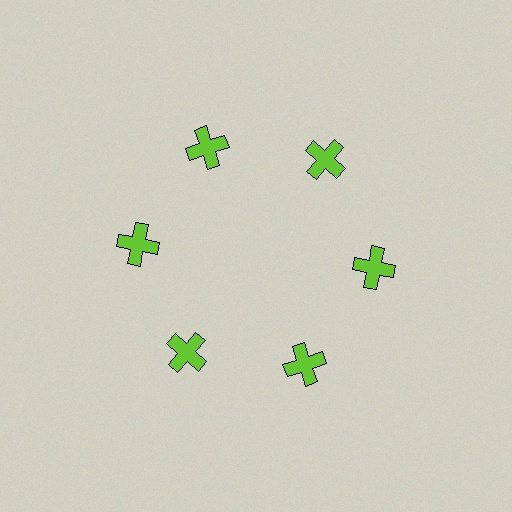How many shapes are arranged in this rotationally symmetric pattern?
There are 6 shapes, arranged in 6 groups of 1.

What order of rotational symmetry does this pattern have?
This pattern has 6-fold rotational symmetry.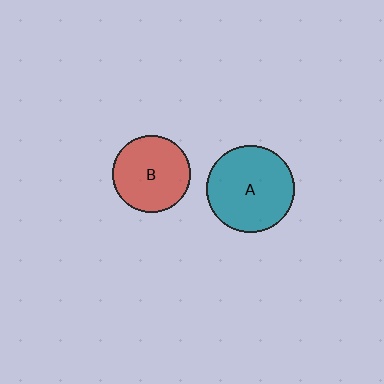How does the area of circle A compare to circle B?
Approximately 1.3 times.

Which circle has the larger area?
Circle A (teal).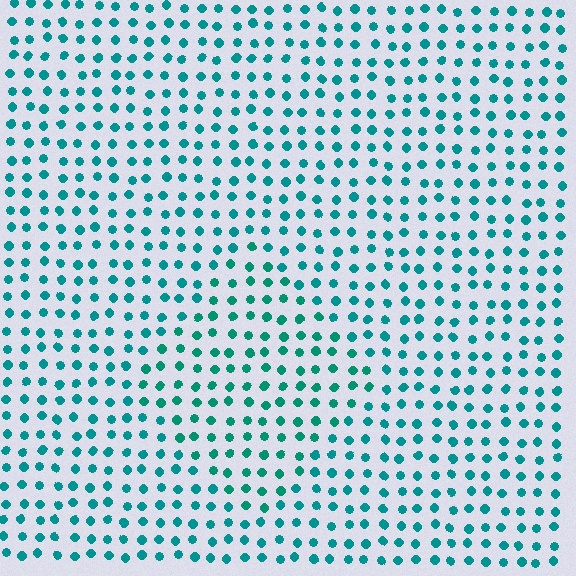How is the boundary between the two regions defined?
The boundary is defined purely by a slight shift in hue (about 14 degrees). Spacing, size, and orientation are identical on both sides.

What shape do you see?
I see a diamond.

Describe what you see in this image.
The image is filled with small teal elements in a uniform arrangement. A diamond-shaped region is visible where the elements are tinted to a slightly different hue, forming a subtle color boundary.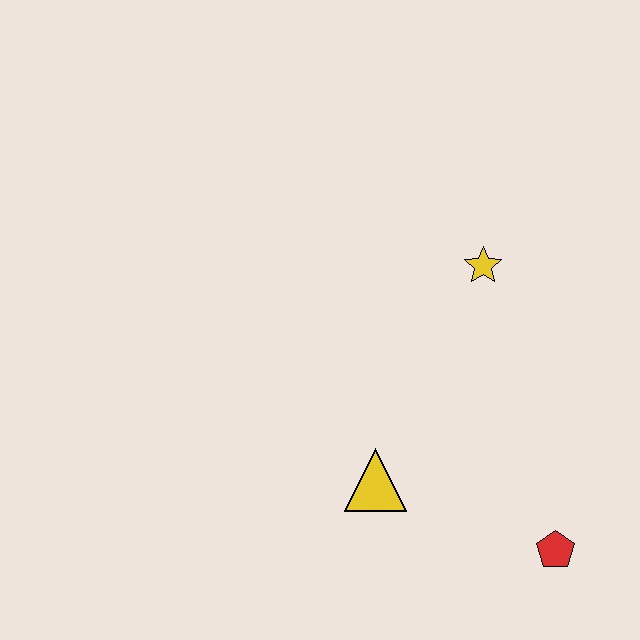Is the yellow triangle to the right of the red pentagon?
No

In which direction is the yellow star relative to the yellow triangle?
The yellow star is above the yellow triangle.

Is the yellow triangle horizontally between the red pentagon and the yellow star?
No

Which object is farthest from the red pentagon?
The yellow star is farthest from the red pentagon.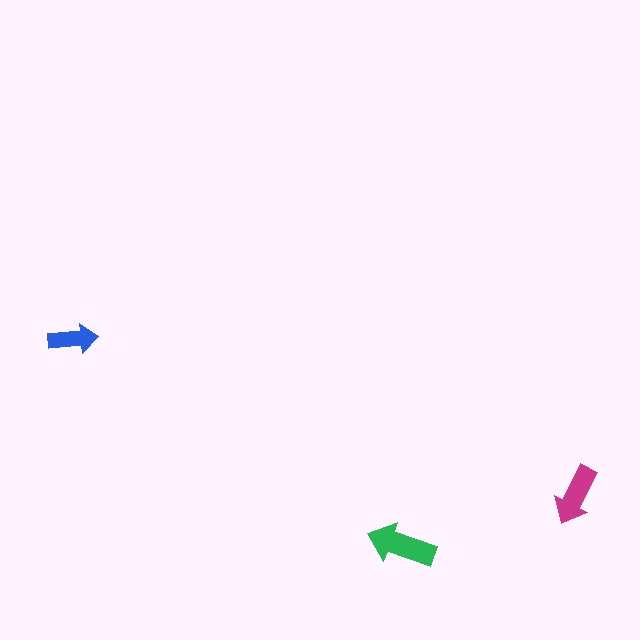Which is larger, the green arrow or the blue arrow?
The green one.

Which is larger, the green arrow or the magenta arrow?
The green one.